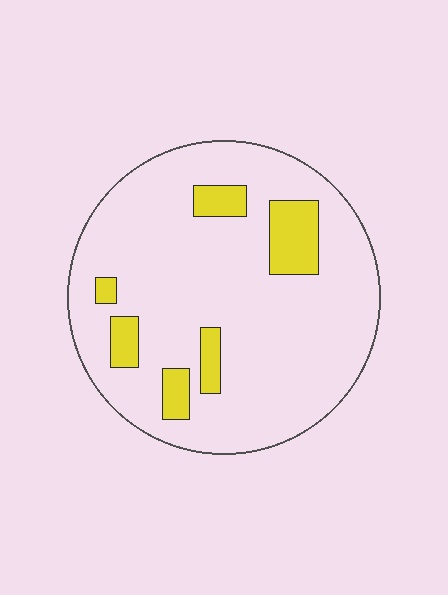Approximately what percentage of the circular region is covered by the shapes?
Approximately 15%.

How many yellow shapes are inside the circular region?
6.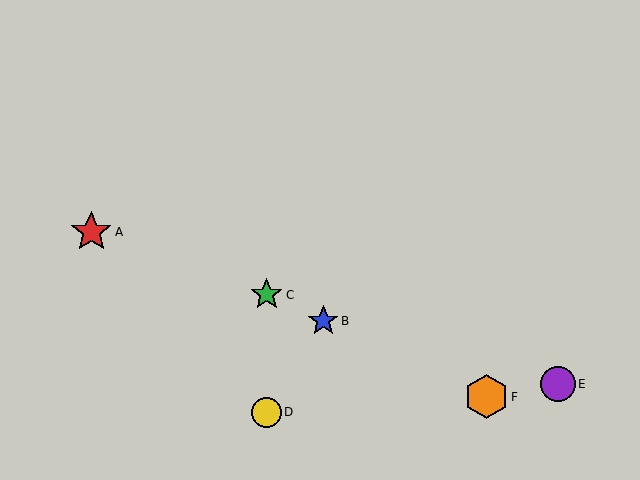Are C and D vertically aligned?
Yes, both are at x≈267.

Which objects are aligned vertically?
Objects C, D are aligned vertically.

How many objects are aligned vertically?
2 objects (C, D) are aligned vertically.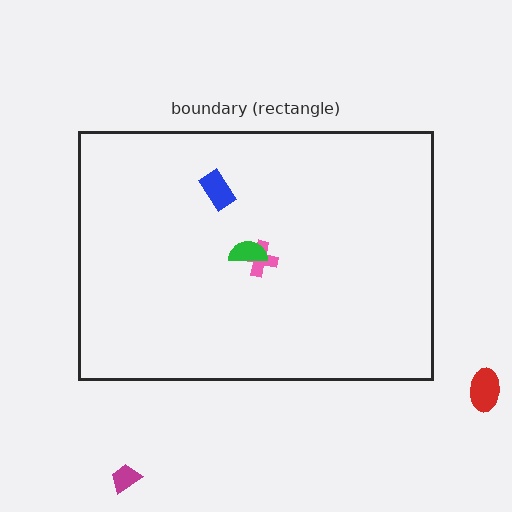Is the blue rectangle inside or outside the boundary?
Inside.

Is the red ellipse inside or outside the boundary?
Outside.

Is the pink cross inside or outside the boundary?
Inside.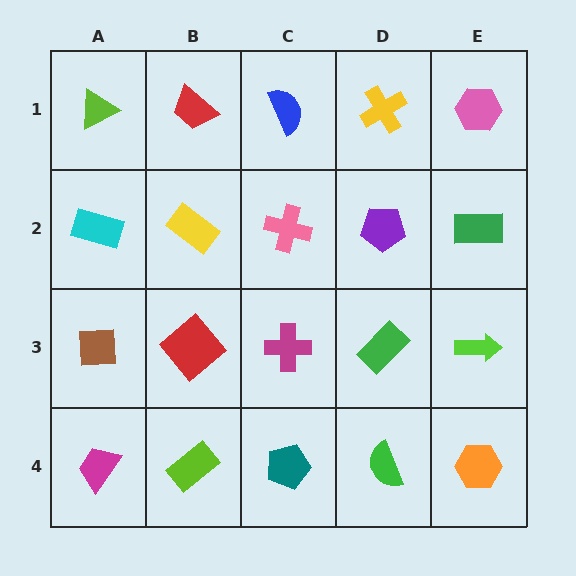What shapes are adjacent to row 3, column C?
A pink cross (row 2, column C), a teal pentagon (row 4, column C), a red diamond (row 3, column B), a green rectangle (row 3, column D).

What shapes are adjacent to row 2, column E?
A pink hexagon (row 1, column E), a lime arrow (row 3, column E), a purple pentagon (row 2, column D).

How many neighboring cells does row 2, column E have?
3.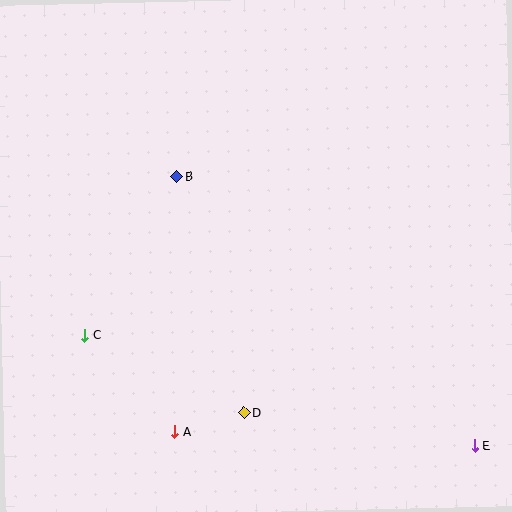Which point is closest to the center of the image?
Point B at (177, 176) is closest to the center.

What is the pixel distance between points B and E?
The distance between B and E is 401 pixels.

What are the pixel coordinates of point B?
Point B is at (177, 176).